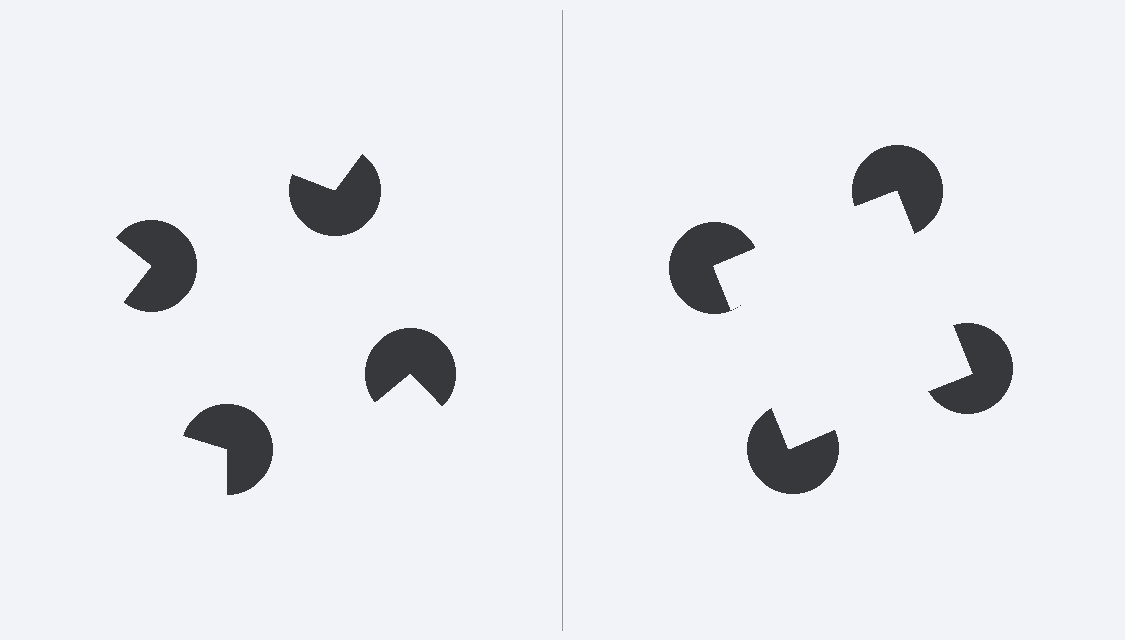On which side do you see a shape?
An illusory square appears on the right side. On the left side the wedge cuts are rotated, so no coherent shape forms.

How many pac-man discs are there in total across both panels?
8 — 4 on each side.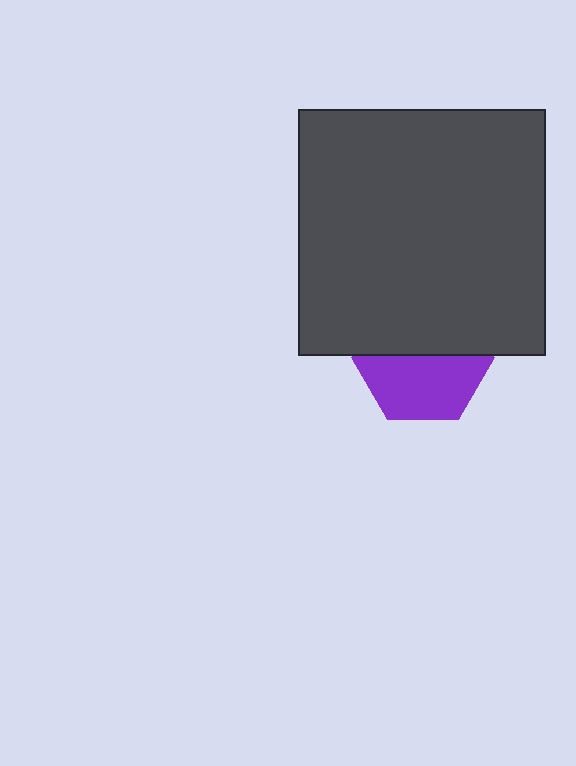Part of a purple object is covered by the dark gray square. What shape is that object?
It is a hexagon.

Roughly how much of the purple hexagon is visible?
About half of it is visible (roughly 52%).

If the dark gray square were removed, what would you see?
You would see the complete purple hexagon.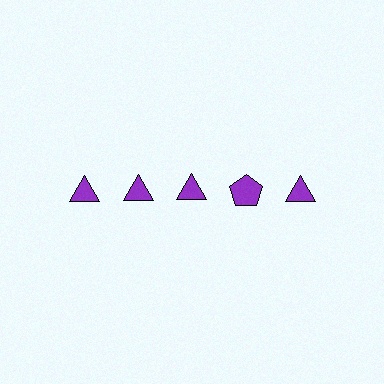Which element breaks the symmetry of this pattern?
The purple pentagon in the top row, second from right column breaks the symmetry. All other shapes are purple triangles.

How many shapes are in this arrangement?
There are 5 shapes arranged in a grid pattern.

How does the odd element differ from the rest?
It has a different shape: pentagon instead of triangle.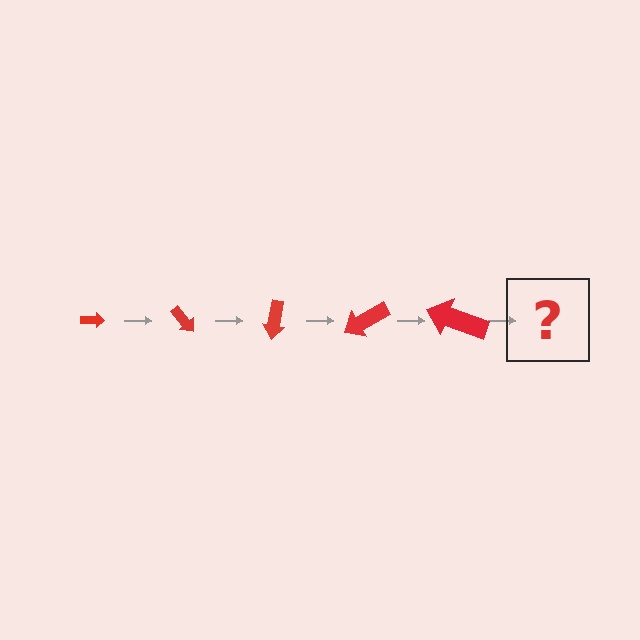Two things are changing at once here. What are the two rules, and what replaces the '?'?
The two rules are that the arrow grows larger each step and it rotates 50 degrees each step. The '?' should be an arrow, larger than the previous one and rotated 250 degrees from the start.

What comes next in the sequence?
The next element should be an arrow, larger than the previous one and rotated 250 degrees from the start.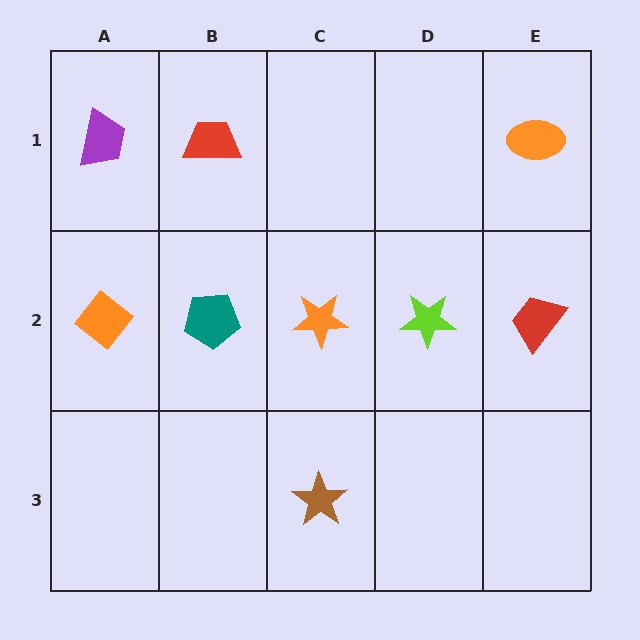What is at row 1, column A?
A purple trapezoid.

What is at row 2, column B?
A teal pentagon.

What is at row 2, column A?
An orange diamond.